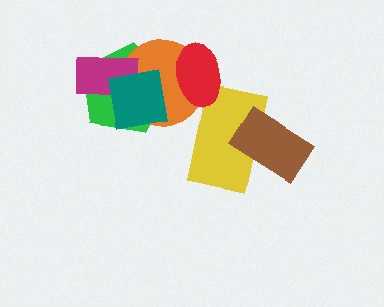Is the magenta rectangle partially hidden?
Yes, it is partially covered by another shape.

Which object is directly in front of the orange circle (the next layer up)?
The magenta rectangle is directly in front of the orange circle.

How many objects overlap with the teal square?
3 objects overlap with the teal square.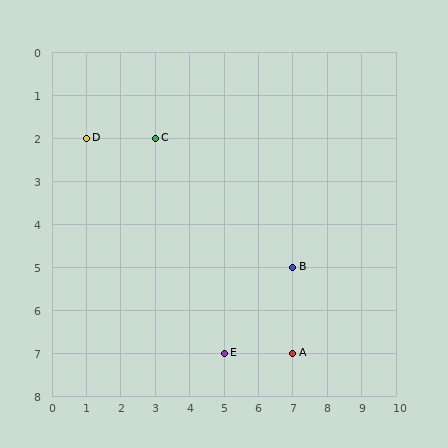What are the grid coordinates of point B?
Point B is at grid coordinates (7, 5).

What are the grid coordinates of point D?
Point D is at grid coordinates (1, 2).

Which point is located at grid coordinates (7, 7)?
Point A is at (7, 7).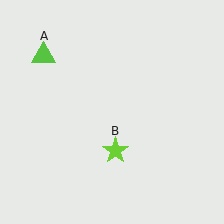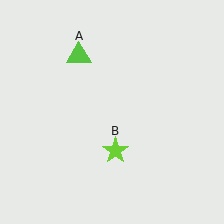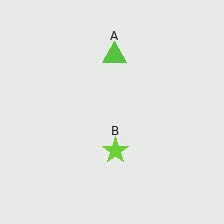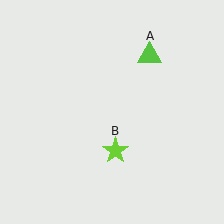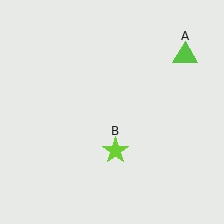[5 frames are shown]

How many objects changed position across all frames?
1 object changed position: lime triangle (object A).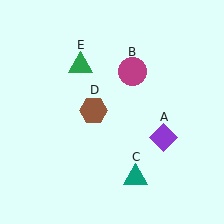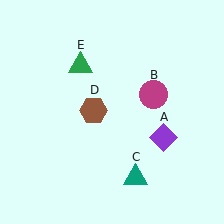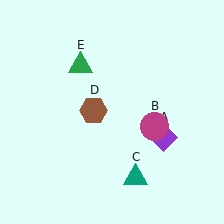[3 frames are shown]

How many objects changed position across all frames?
1 object changed position: magenta circle (object B).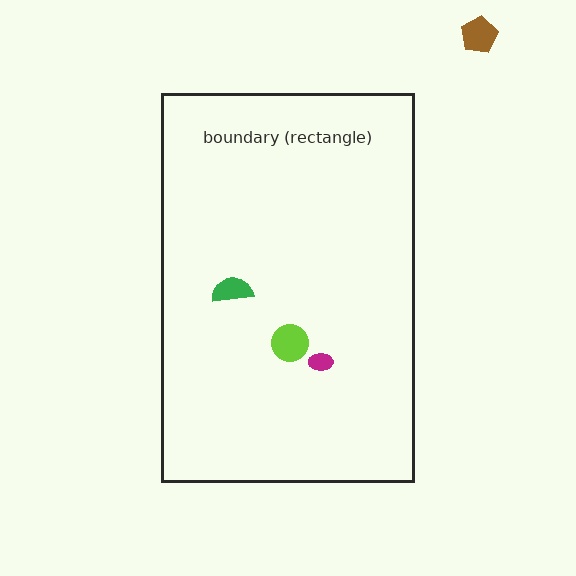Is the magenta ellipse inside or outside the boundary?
Inside.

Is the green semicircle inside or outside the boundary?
Inside.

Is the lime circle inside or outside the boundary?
Inside.